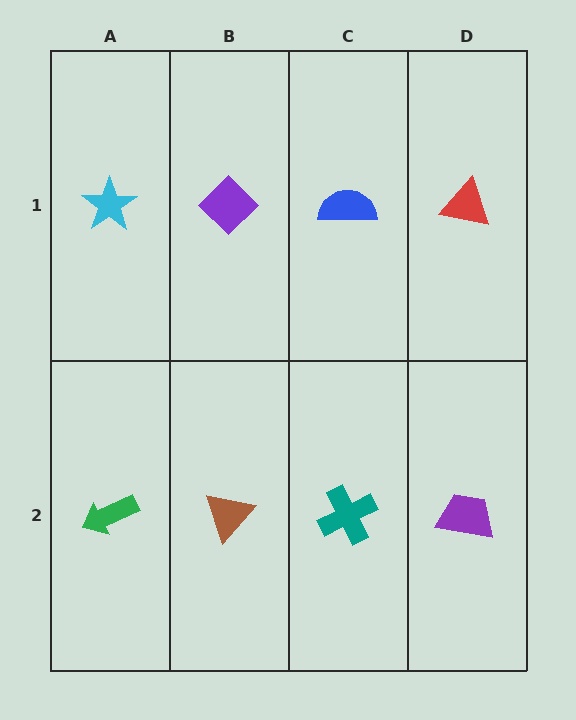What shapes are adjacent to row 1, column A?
A green arrow (row 2, column A), a purple diamond (row 1, column B).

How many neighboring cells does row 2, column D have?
2.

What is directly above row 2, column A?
A cyan star.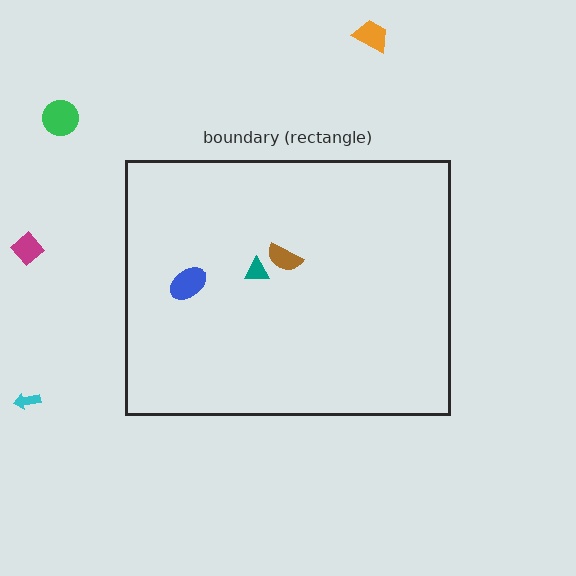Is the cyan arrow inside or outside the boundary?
Outside.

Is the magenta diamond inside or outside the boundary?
Outside.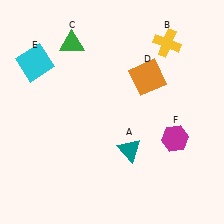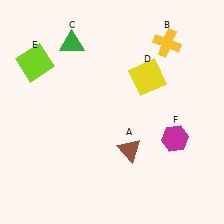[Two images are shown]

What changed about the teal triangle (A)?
In Image 1, A is teal. In Image 2, it changed to brown.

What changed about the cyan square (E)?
In Image 1, E is cyan. In Image 2, it changed to lime.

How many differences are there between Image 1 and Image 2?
There are 3 differences between the two images.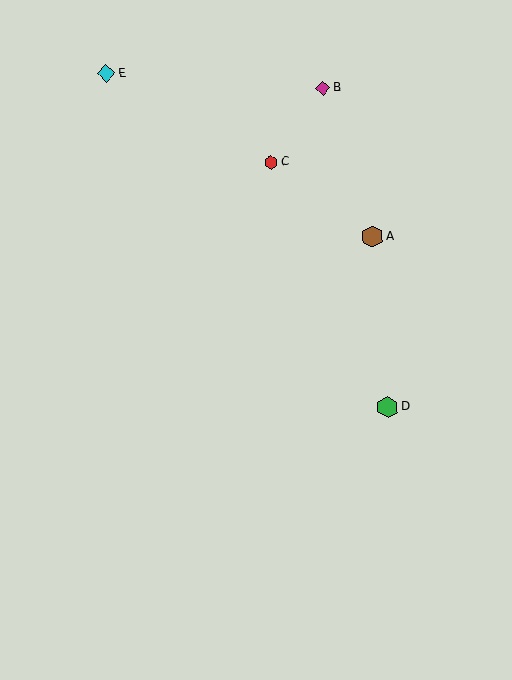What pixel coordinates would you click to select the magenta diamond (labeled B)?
Click at (323, 88) to select the magenta diamond B.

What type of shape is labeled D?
Shape D is a green hexagon.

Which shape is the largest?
The brown hexagon (labeled A) is the largest.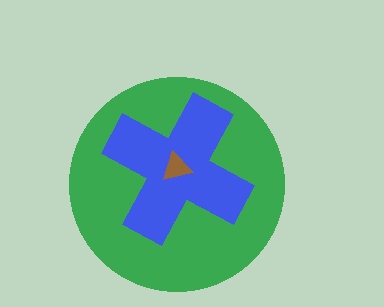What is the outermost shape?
The green circle.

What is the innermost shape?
The brown triangle.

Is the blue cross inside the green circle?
Yes.